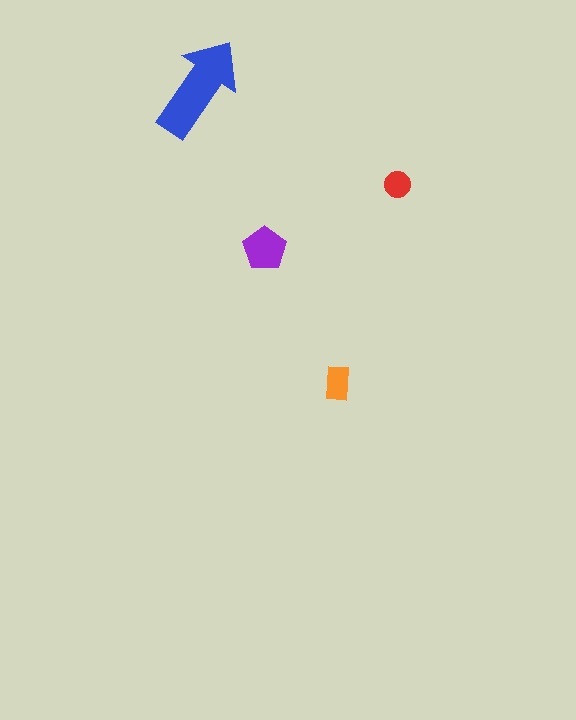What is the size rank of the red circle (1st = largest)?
4th.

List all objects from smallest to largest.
The red circle, the orange rectangle, the purple pentagon, the blue arrow.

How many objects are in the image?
There are 4 objects in the image.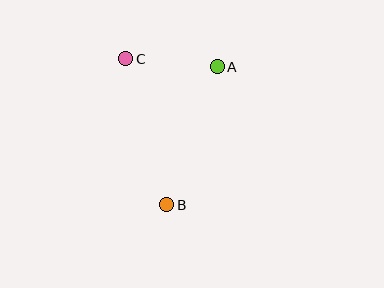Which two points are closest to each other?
Points A and C are closest to each other.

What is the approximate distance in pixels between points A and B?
The distance between A and B is approximately 147 pixels.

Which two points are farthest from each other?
Points B and C are farthest from each other.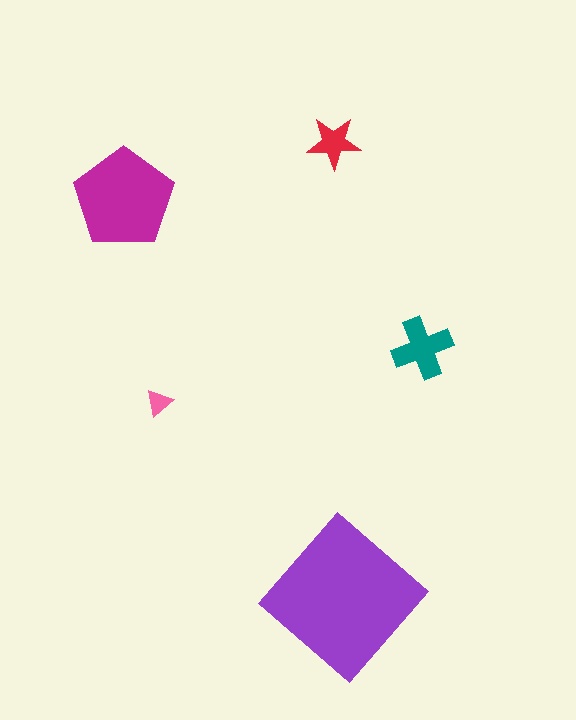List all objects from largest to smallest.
The purple diamond, the magenta pentagon, the teal cross, the red star, the pink triangle.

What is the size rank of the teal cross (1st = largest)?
3rd.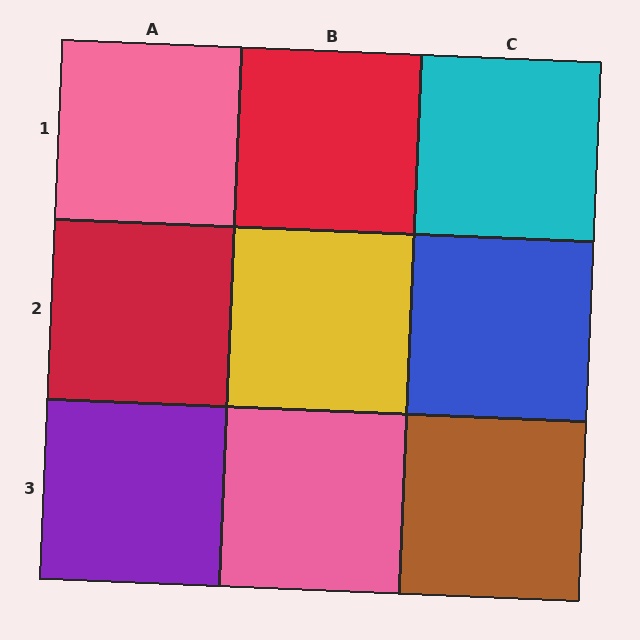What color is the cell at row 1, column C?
Cyan.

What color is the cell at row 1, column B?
Red.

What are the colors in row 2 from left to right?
Red, yellow, blue.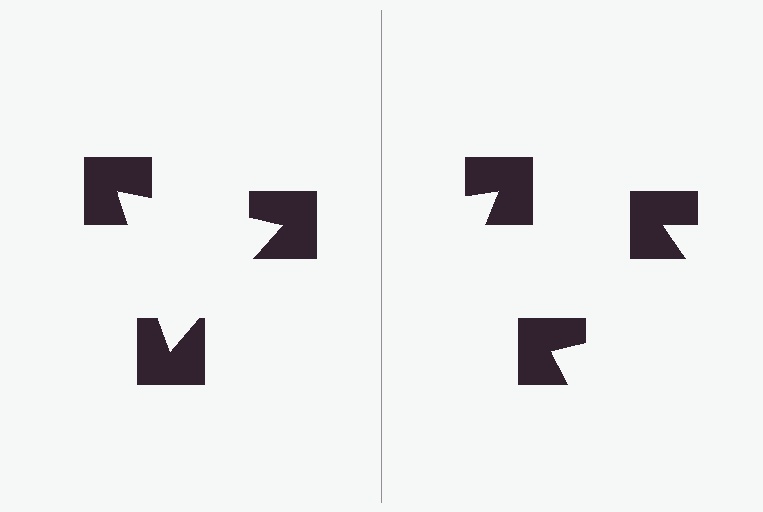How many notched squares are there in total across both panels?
6 — 3 on each side.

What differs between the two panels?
The notched squares are positioned identically on both sides; only the wedge orientations differ. On the left they align to a triangle; on the right they are misaligned.